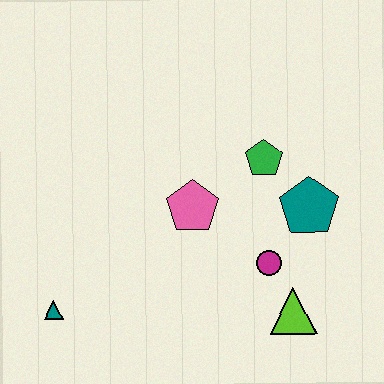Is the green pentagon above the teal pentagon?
Yes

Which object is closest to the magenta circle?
The lime triangle is closest to the magenta circle.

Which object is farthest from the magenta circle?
The teal triangle is farthest from the magenta circle.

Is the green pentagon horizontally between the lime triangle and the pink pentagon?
Yes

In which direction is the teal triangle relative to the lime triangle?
The teal triangle is to the left of the lime triangle.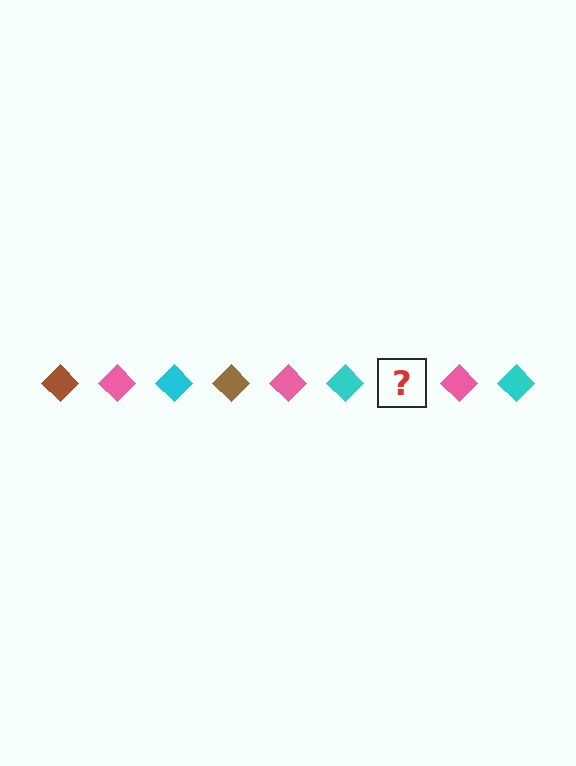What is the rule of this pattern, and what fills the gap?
The rule is that the pattern cycles through brown, pink, cyan diamonds. The gap should be filled with a brown diamond.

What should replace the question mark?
The question mark should be replaced with a brown diamond.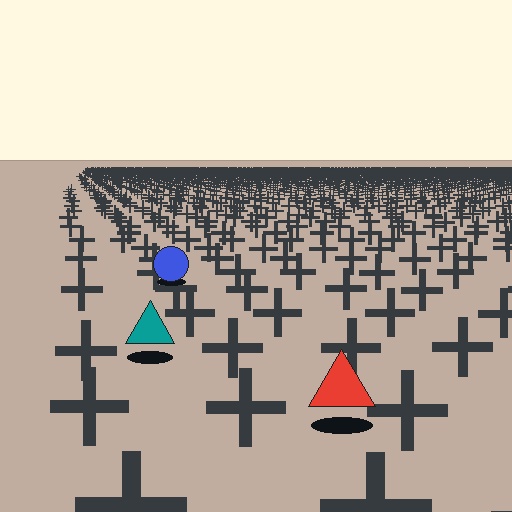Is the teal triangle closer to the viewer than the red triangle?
No. The red triangle is closer — you can tell from the texture gradient: the ground texture is coarser near it.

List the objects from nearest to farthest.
From nearest to farthest: the red triangle, the teal triangle, the blue circle.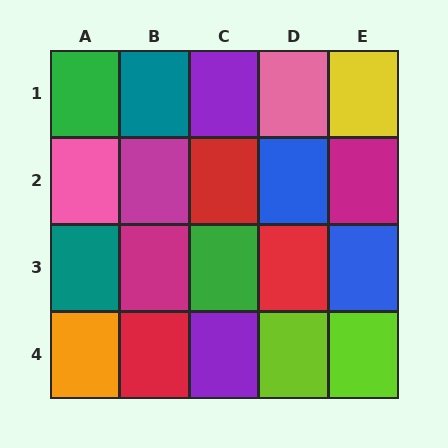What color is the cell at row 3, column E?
Blue.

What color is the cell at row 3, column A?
Teal.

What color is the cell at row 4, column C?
Purple.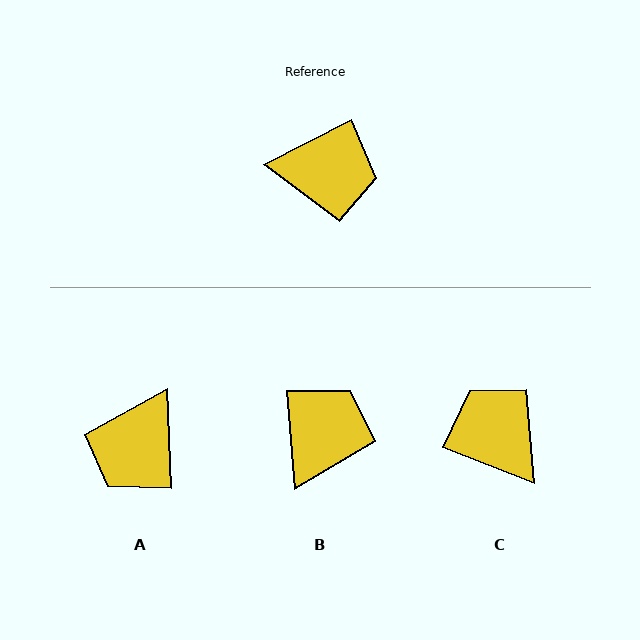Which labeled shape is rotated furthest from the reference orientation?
C, about 131 degrees away.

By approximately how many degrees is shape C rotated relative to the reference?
Approximately 131 degrees counter-clockwise.